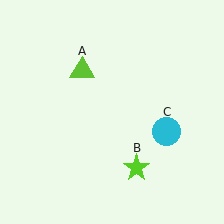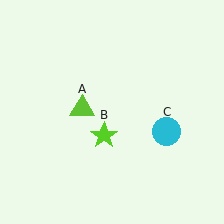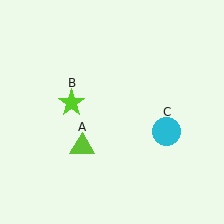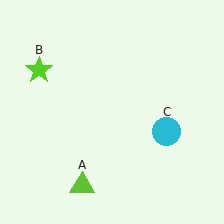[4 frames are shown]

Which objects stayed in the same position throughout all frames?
Cyan circle (object C) remained stationary.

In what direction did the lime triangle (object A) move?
The lime triangle (object A) moved down.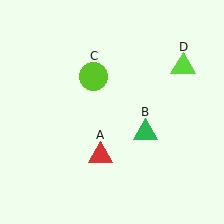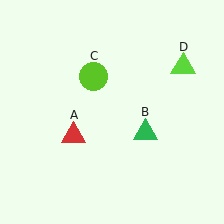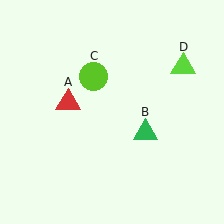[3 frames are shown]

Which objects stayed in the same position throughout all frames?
Green triangle (object B) and lime circle (object C) and lime triangle (object D) remained stationary.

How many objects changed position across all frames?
1 object changed position: red triangle (object A).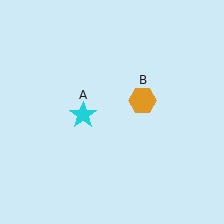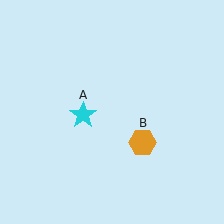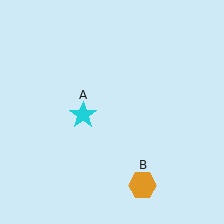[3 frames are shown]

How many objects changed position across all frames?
1 object changed position: orange hexagon (object B).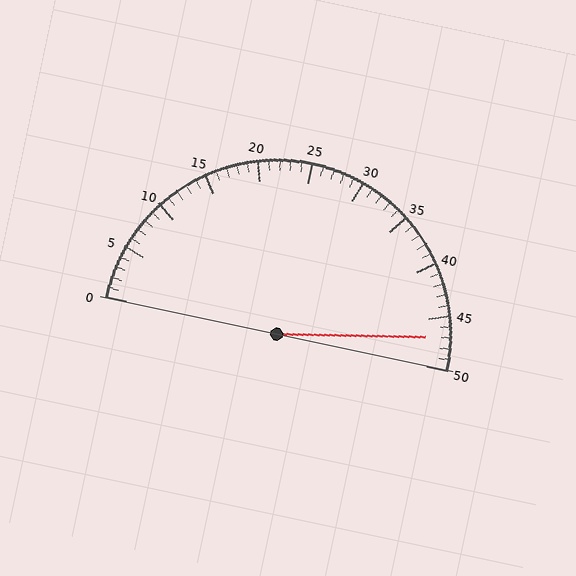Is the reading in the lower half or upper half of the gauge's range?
The reading is in the upper half of the range (0 to 50).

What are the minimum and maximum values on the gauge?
The gauge ranges from 0 to 50.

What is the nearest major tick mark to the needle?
The nearest major tick mark is 45.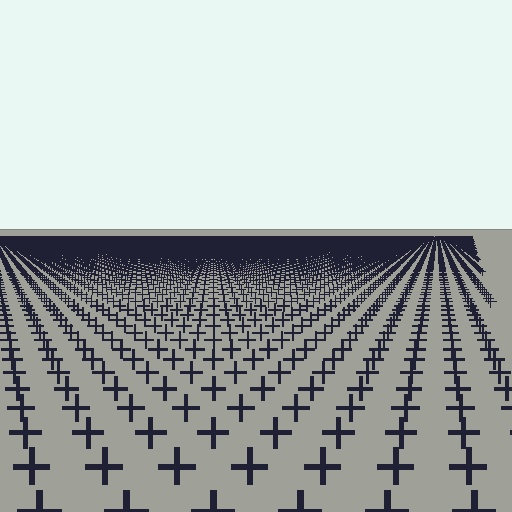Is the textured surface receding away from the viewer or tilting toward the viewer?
The surface is receding away from the viewer. Texture elements get smaller and denser toward the top.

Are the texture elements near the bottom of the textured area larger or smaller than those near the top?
Larger. Near the bottom, elements are closer to the viewer and appear at a bigger on-screen size.